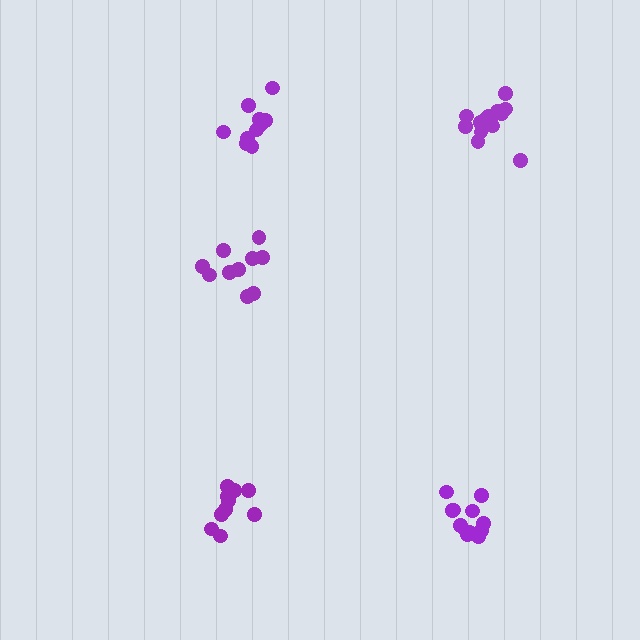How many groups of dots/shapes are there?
There are 5 groups.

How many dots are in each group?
Group 1: 10 dots, Group 2: 12 dots, Group 3: 15 dots, Group 4: 10 dots, Group 5: 10 dots (57 total).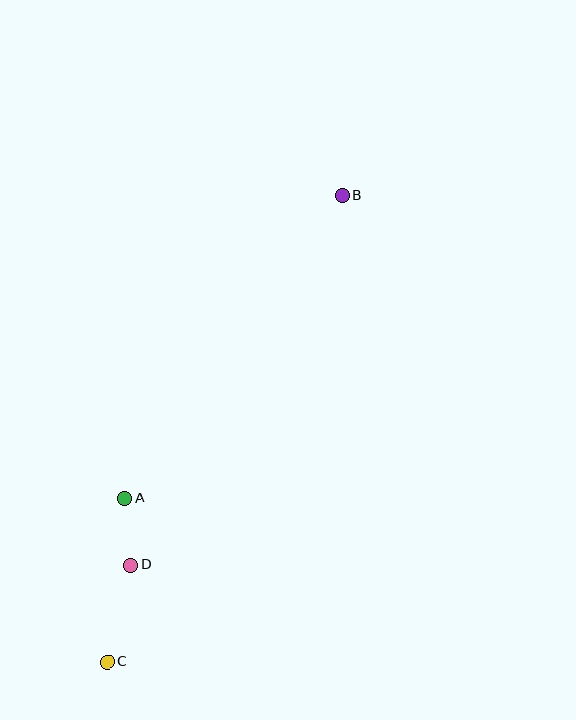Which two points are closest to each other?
Points A and D are closest to each other.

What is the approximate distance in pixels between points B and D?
The distance between B and D is approximately 426 pixels.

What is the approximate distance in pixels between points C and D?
The distance between C and D is approximately 100 pixels.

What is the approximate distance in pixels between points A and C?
The distance between A and C is approximately 165 pixels.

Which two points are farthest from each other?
Points B and C are farthest from each other.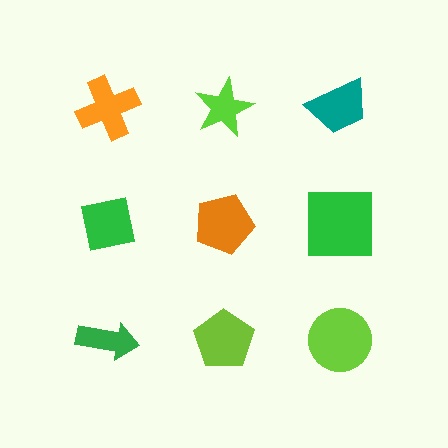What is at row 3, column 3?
A lime circle.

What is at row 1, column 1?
An orange cross.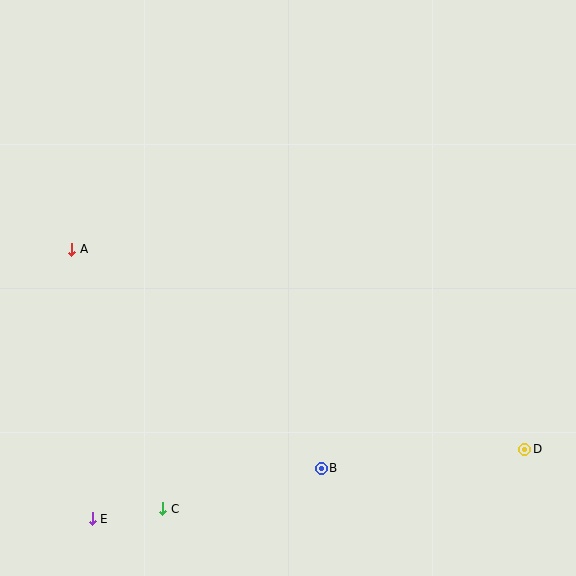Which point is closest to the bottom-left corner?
Point E is closest to the bottom-left corner.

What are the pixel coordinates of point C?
Point C is at (163, 509).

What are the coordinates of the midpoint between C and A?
The midpoint between C and A is at (117, 379).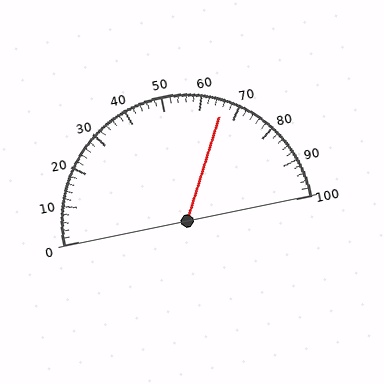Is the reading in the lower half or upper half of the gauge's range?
The reading is in the upper half of the range (0 to 100).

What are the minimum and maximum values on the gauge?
The gauge ranges from 0 to 100.